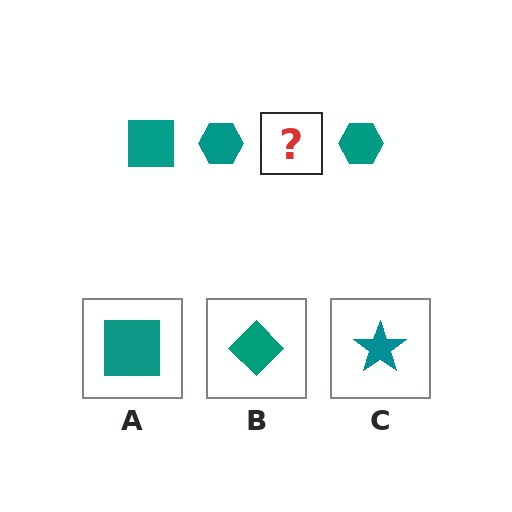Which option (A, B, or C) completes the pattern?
A.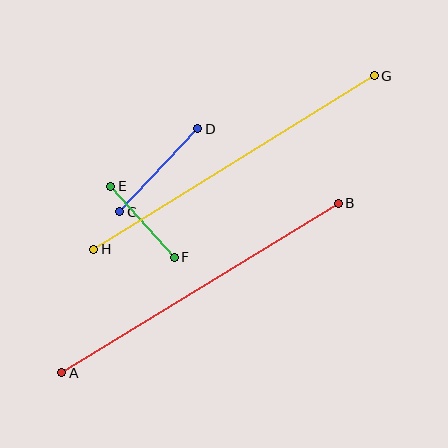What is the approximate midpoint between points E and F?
The midpoint is at approximately (143, 222) pixels.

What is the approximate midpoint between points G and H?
The midpoint is at approximately (234, 162) pixels.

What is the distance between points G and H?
The distance is approximately 330 pixels.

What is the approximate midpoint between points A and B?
The midpoint is at approximately (200, 288) pixels.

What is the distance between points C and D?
The distance is approximately 114 pixels.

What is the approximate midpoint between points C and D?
The midpoint is at approximately (159, 170) pixels.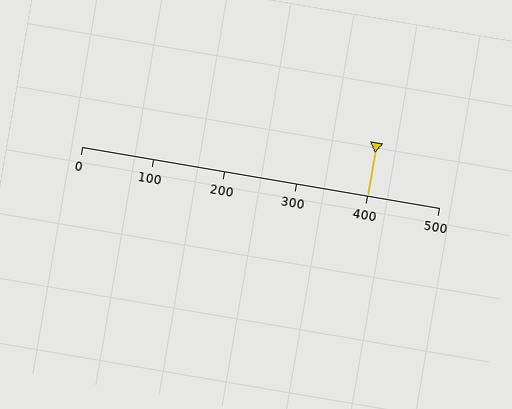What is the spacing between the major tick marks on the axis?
The major ticks are spaced 100 apart.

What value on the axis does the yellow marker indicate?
The marker indicates approximately 400.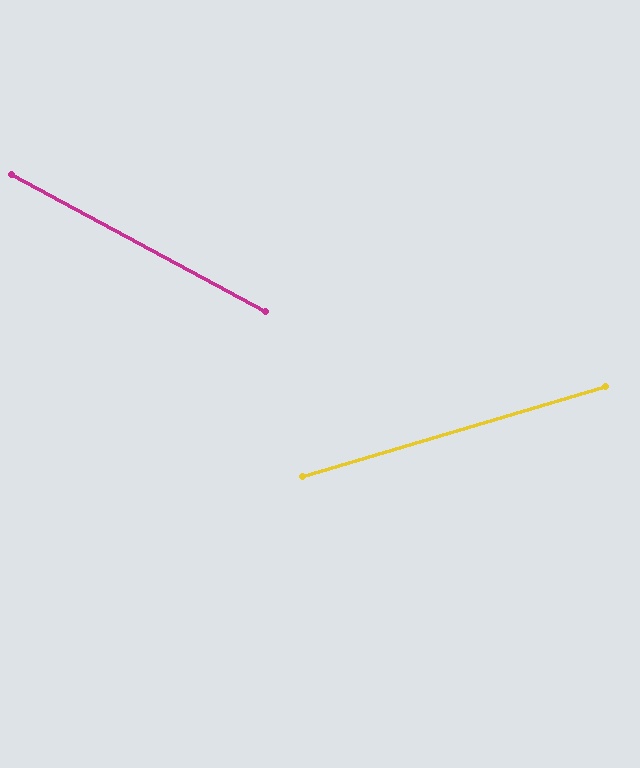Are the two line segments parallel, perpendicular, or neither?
Neither parallel nor perpendicular — they differ by about 45°.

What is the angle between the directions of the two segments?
Approximately 45 degrees.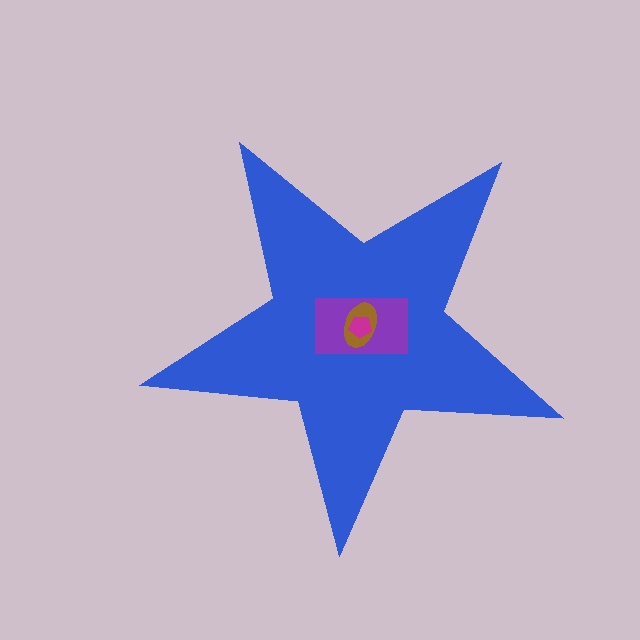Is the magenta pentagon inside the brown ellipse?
Yes.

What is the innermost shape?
The magenta pentagon.